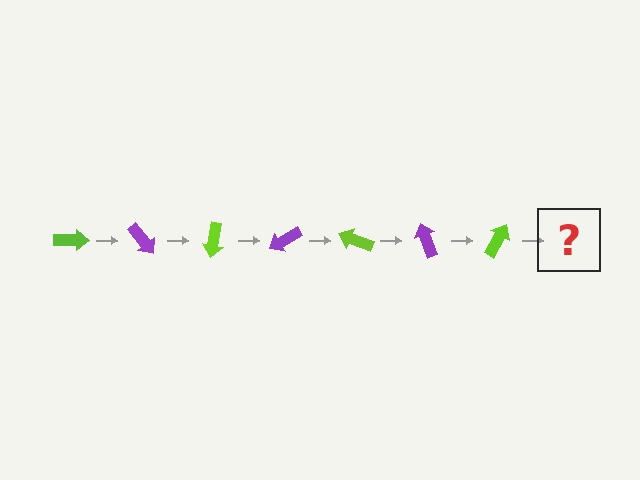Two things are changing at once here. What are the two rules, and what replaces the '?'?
The two rules are that it rotates 50 degrees each step and the color cycles through lime and purple. The '?' should be a purple arrow, rotated 350 degrees from the start.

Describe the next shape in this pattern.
It should be a purple arrow, rotated 350 degrees from the start.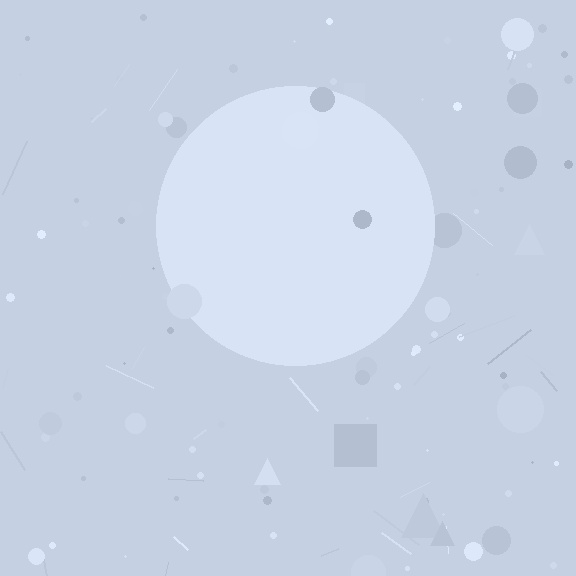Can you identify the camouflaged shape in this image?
The camouflaged shape is a circle.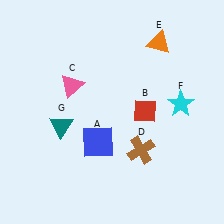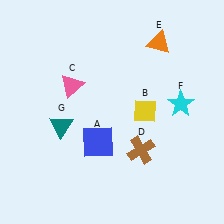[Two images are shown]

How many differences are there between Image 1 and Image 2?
There is 1 difference between the two images.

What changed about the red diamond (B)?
In Image 1, B is red. In Image 2, it changed to yellow.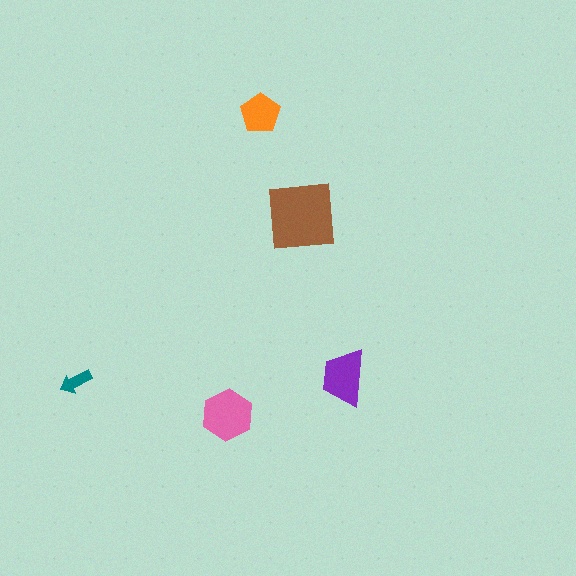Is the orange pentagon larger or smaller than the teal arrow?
Larger.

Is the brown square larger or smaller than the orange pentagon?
Larger.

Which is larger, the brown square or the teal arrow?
The brown square.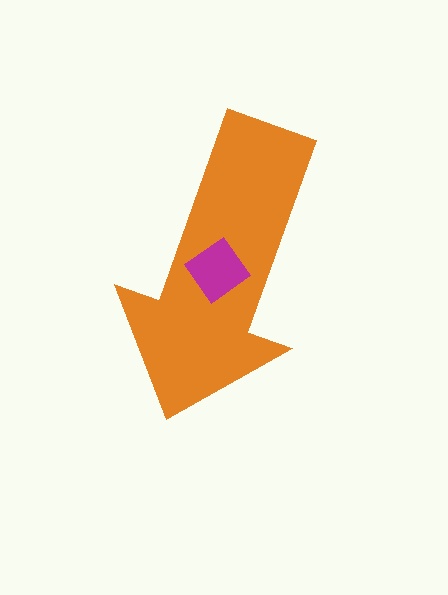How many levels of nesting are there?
2.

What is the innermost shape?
The magenta diamond.